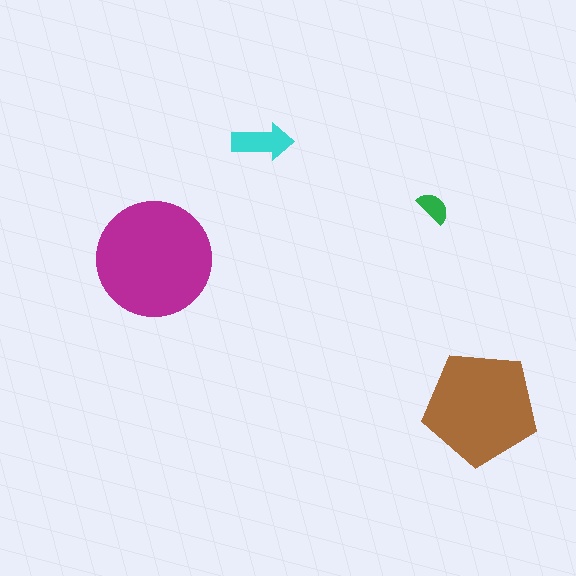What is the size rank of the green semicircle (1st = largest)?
4th.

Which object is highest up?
The cyan arrow is topmost.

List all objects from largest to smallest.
The magenta circle, the brown pentagon, the cyan arrow, the green semicircle.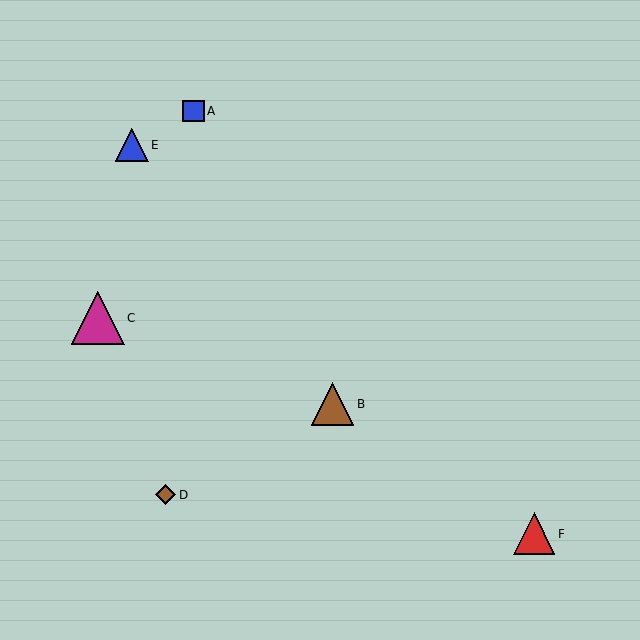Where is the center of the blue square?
The center of the blue square is at (194, 111).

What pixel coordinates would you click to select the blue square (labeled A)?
Click at (194, 111) to select the blue square A.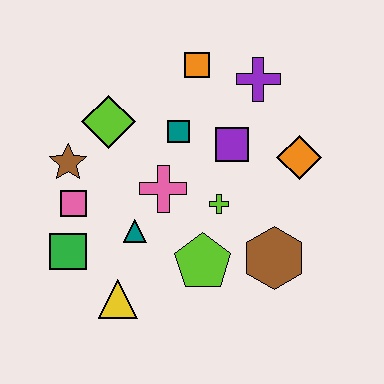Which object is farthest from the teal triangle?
The purple cross is farthest from the teal triangle.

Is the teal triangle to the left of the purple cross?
Yes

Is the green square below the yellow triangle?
No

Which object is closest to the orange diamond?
The purple square is closest to the orange diamond.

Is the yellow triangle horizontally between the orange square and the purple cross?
No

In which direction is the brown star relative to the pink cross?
The brown star is to the left of the pink cross.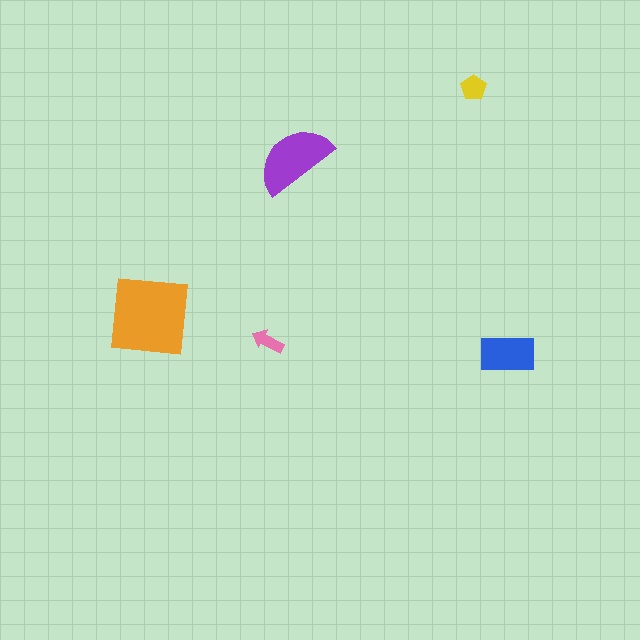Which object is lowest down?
The blue rectangle is bottommost.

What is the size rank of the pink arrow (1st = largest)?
5th.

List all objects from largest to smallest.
The orange square, the purple semicircle, the blue rectangle, the yellow pentagon, the pink arrow.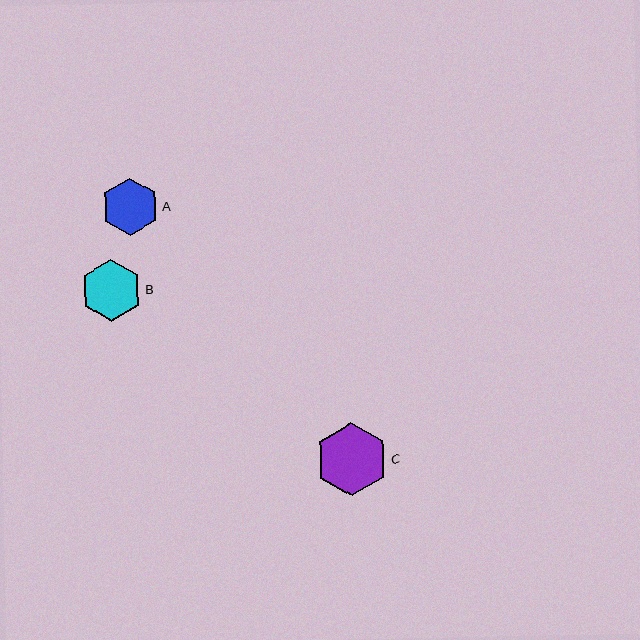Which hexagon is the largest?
Hexagon C is the largest with a size of approximately 73 pixels.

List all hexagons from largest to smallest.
From largest to smallest: C, B, A.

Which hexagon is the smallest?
Hexagon A is the smallest with a size of approximately 57 pixels.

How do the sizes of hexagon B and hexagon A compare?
Hexagon B and hexagon A are approximately the same size.